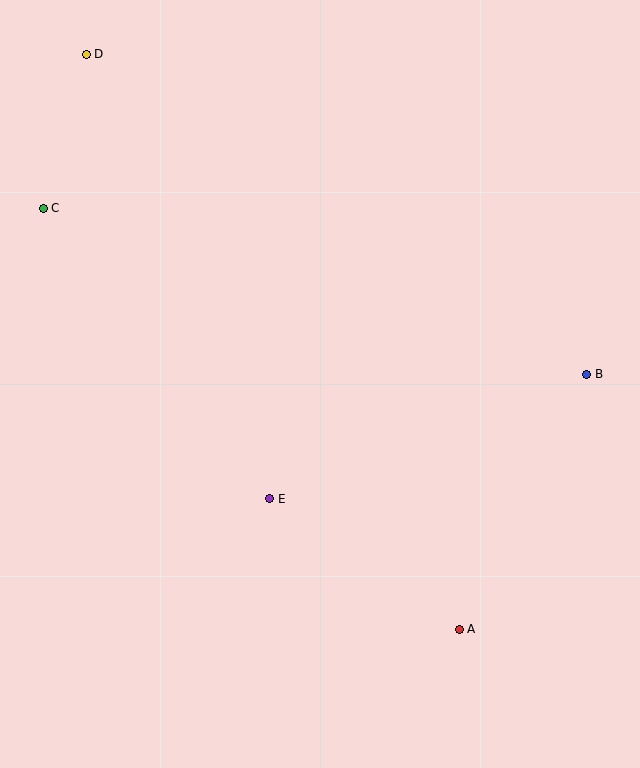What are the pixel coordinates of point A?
Point A is at (459, 629).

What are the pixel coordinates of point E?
Point E is at (270, 499).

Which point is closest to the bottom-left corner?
Point E is closest to the bottom-left corner.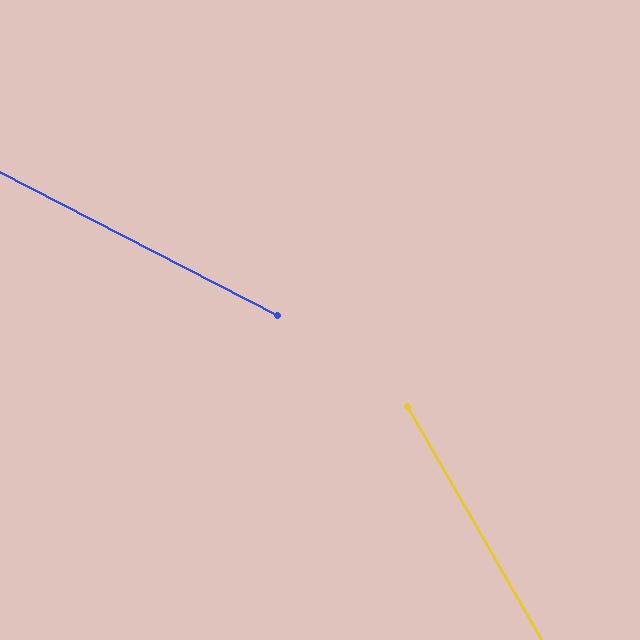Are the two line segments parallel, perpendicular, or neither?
Neither parallel nor perpendicular — they differ by about 33°.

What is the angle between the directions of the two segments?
Approximately 33 degrees.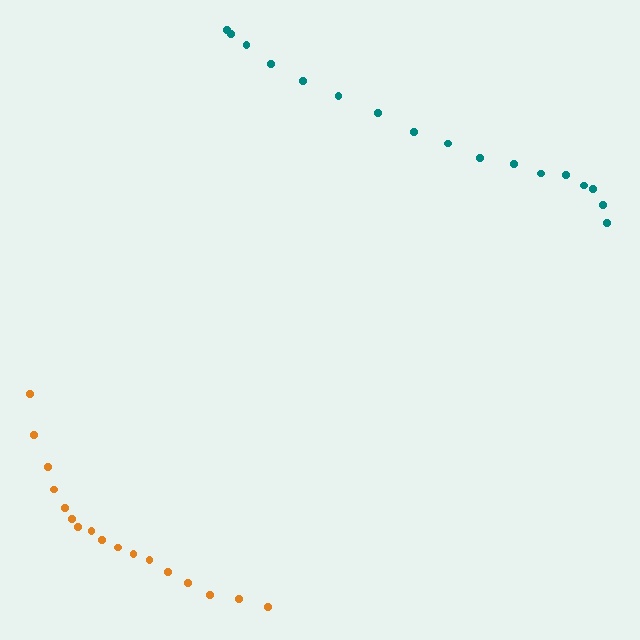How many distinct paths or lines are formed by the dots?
There are 2 distinct paths.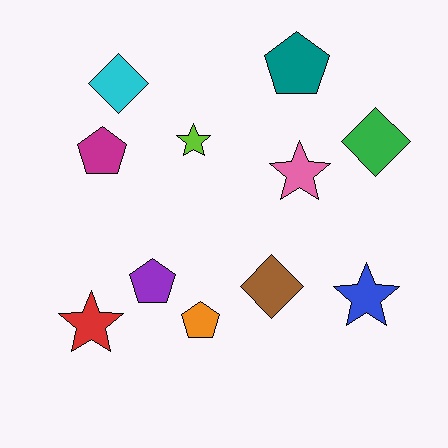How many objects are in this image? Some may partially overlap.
There are 11 objects.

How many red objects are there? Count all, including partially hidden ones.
There is 1 red object.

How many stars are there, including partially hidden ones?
There are 4 stars.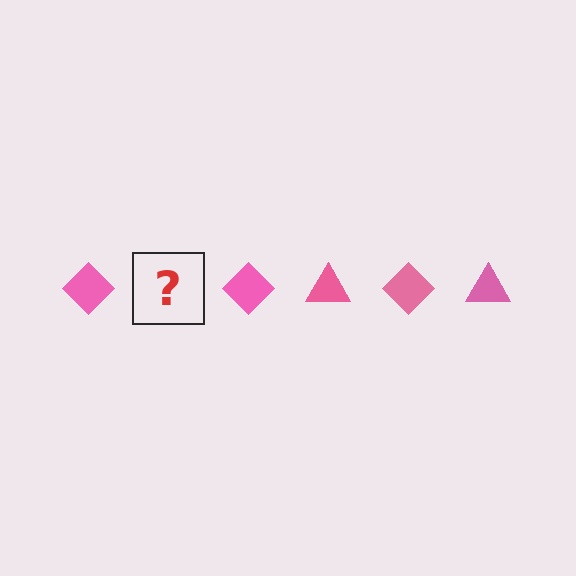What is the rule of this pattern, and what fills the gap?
The rule is that the pattern cycles through diamond, triangle shapes in pink. The gap should be filled with a pink triangle.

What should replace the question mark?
The question mark should be replaced with a pink triangle.